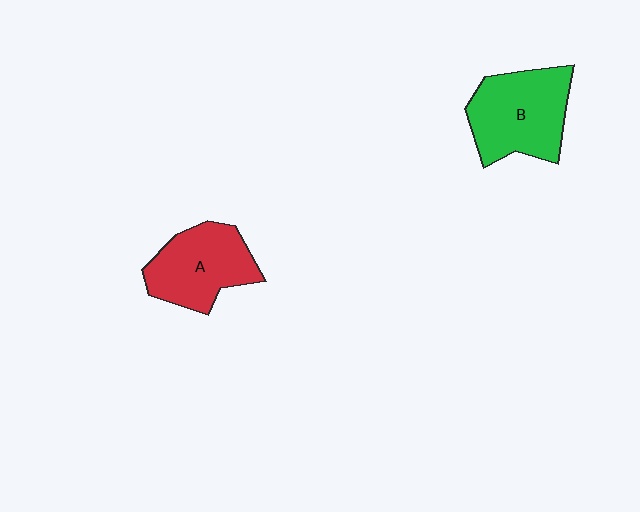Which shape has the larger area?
Shape B (green).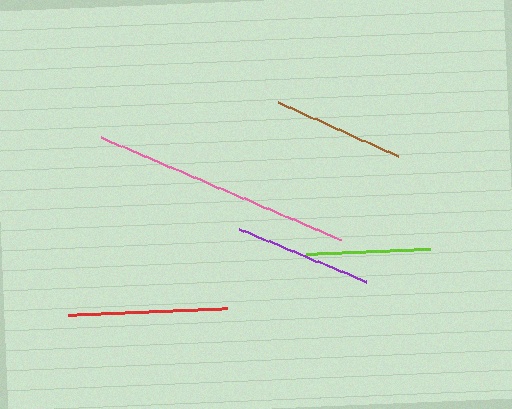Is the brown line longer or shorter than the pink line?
The pink line is longer than the brown line.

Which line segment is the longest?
The pink line is the longest at approximately 260 pixels.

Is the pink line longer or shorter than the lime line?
The pink line is longer than the lime line.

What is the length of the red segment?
The red segment is approximately 158 pixels long.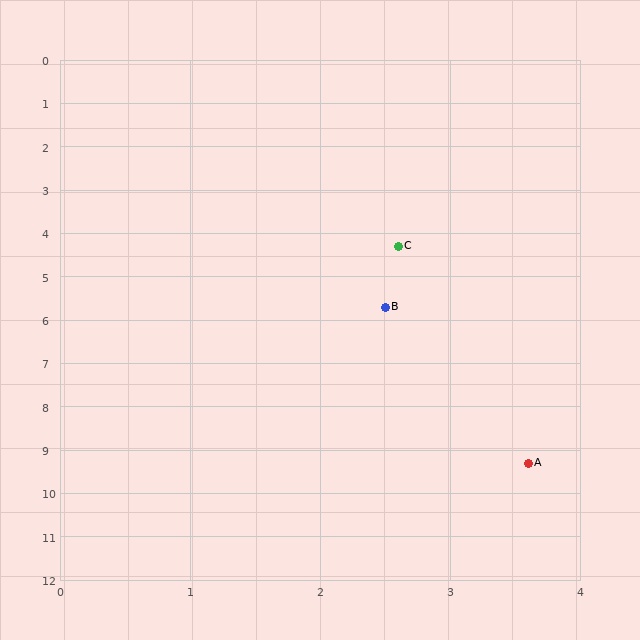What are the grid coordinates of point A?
Point A is at approximately (3.6, 9.3).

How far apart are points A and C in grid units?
Points A and C are about 5.1 grid units apart.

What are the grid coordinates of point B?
Point B is at approximately (2.5, 5.7).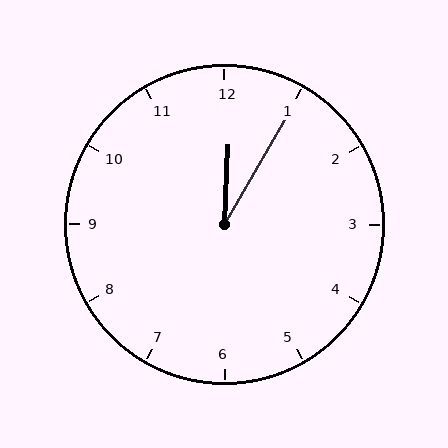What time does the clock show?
12:05.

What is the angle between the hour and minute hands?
Approximately 28 degrees.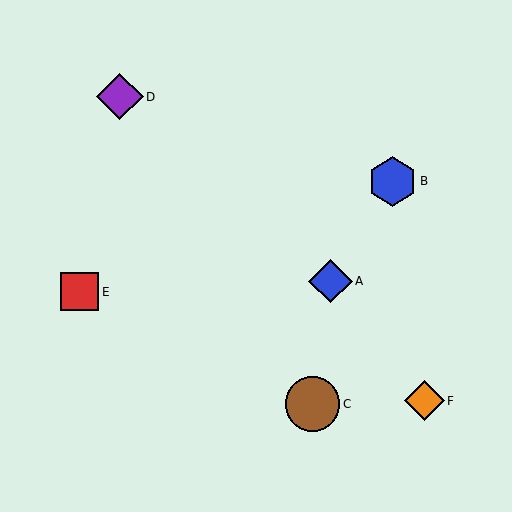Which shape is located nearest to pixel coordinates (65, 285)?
The red square (labeled E) at (80, 292) is nearest to that location.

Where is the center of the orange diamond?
The center of the orange diamond is at (424, 401).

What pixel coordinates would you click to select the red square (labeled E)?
Click at (80, 292) to select the red square E.